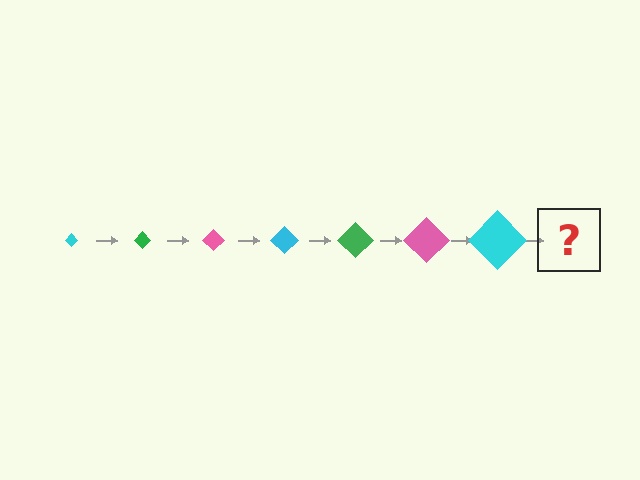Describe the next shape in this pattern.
It should be a green diamond, larger than the previous one.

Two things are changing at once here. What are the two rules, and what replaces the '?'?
The two rules are that the diamond grows larger each step and the color cycles through cyan, green, and pink. The '?' should be a green diamond, larger than the previous one.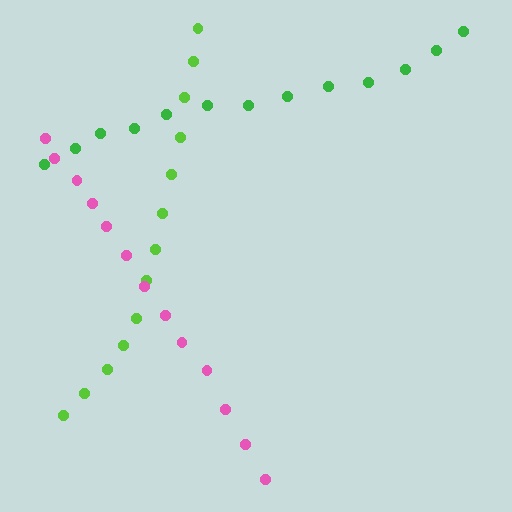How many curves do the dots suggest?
There are 3 distinct paths.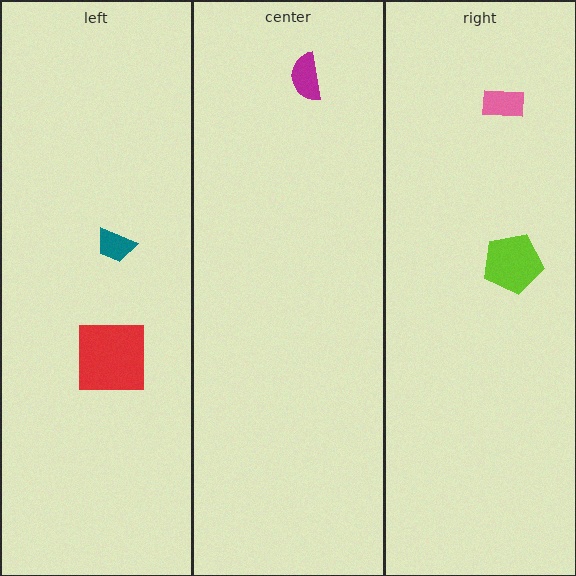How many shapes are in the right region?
2.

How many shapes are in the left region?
2.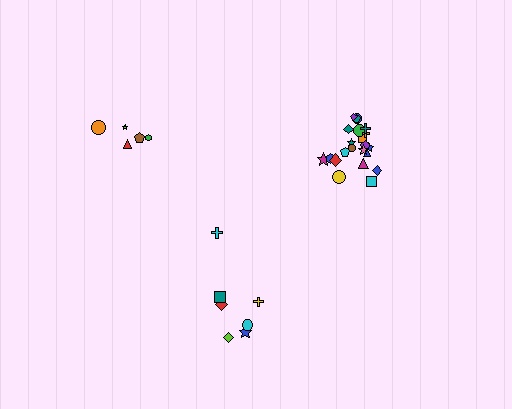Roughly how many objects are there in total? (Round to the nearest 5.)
Roughly 35 objects in total.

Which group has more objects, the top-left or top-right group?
The top-right group.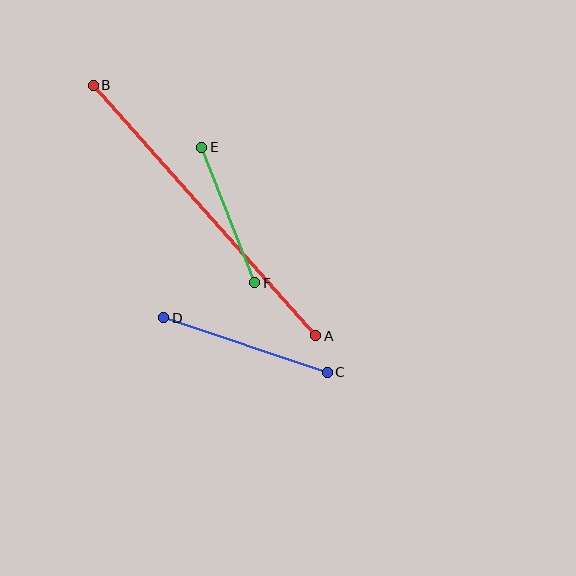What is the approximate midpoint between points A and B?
The midpoint is at approximately (204, 211) pixels.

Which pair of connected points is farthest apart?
Points A and B are farthest apart.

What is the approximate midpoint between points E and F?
The midpoint is at approximately (228, 215) pixels.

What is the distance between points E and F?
The distance is approximately 145 pixels.